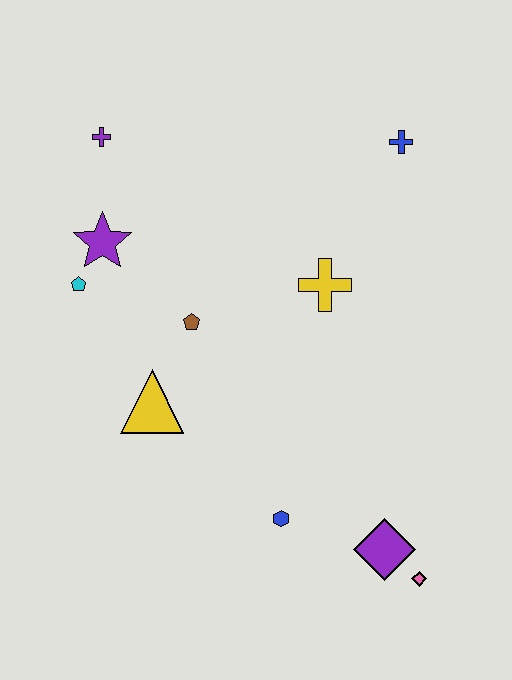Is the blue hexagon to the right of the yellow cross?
No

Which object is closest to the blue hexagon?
The purple diamond is closest to the blue hexagon.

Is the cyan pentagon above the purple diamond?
Yes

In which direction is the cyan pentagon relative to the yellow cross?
The cyan pentagon is to the left of the yellow cross.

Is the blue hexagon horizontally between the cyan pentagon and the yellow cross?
Yes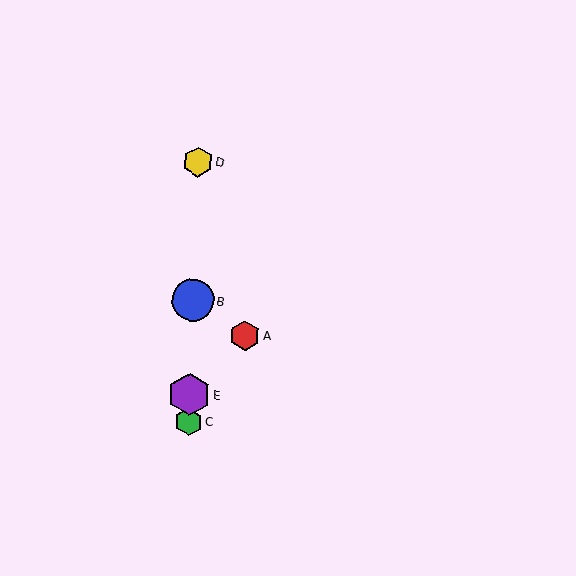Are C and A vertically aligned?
No, C is at x≈188 and A is at x≈245.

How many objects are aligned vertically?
4 objects (B, C, D, E) are aligned vertically.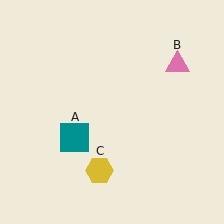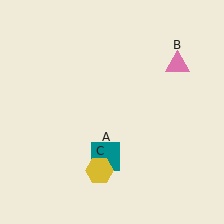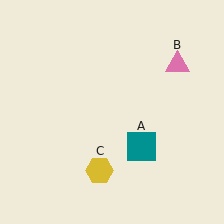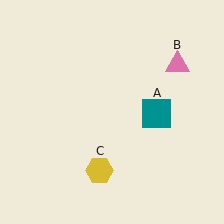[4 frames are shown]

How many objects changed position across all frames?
1 object changed position: teal square (object A).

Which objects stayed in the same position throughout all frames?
Pink triangle (object B) and yellow hexagon (object C) remained stationary.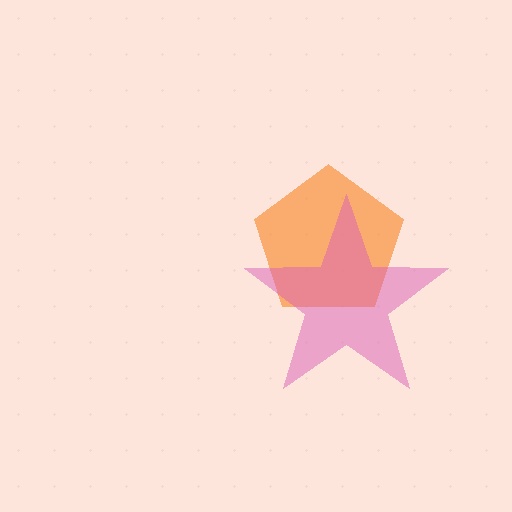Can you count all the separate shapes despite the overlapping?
Yes, there are 2 separate shapes.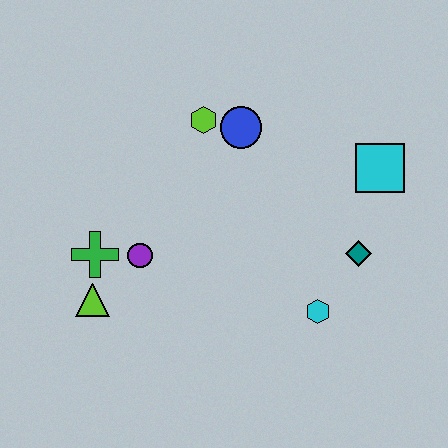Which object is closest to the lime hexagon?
The blue circle is closest to the lime hexagon.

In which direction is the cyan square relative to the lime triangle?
The cyan square is to the right of the lime triangle.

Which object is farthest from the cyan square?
The lime triangle is farthest from the cyan square.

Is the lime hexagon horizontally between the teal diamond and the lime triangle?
Yes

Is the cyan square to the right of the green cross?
Yes